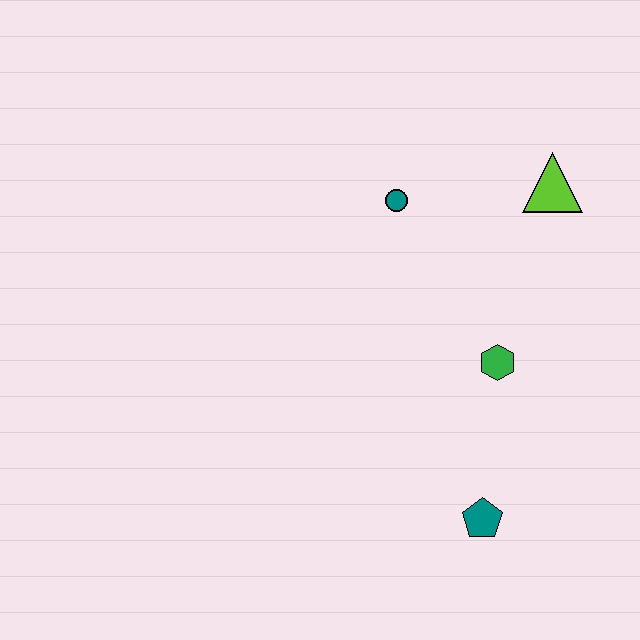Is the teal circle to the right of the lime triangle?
No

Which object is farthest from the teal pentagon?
The lime triangle is farthest from the teal pentagon.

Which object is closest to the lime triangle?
The teal circle is closest to the lime triangle.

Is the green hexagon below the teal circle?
Yes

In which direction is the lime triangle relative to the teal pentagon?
The lime triangle is above the teal pentagon.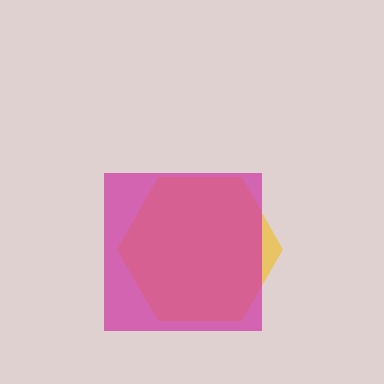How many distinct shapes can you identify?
There are 2 distinct shapes: a yellow hexagon, a magenta square.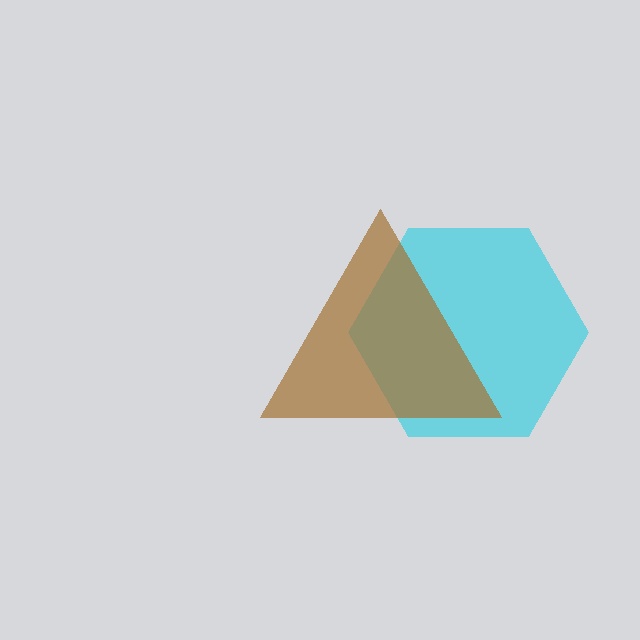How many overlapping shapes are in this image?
There are 2 overlapping shapes in the image.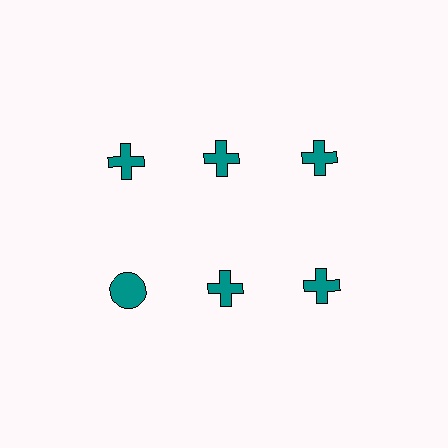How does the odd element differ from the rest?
It has a different shape: circle instead of cross.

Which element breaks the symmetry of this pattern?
The teal circle in the second row, leftmost column breaks the symmetry. All other shapes are teal crosses.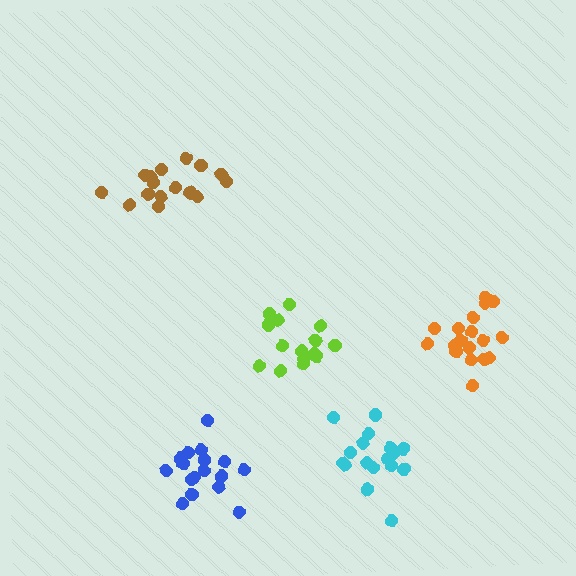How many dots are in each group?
Group 1: 16 dots, Group 2: 17 dots, Group 3: 17 dots, Group 4: 19 dots, Group 5: 16 dots (85 total).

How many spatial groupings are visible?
There are 5 spatial groupings.